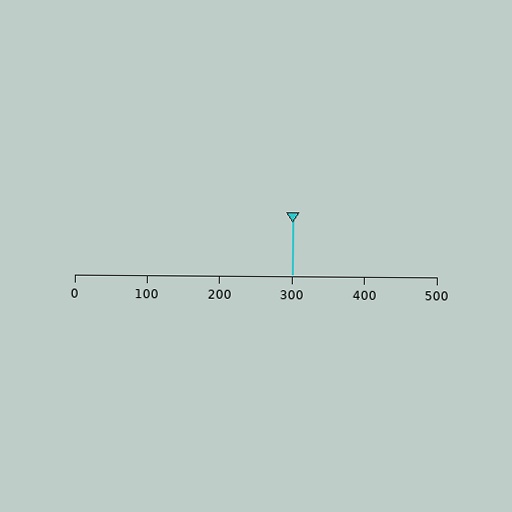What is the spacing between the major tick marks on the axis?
The major ticks are spaced 100 apart.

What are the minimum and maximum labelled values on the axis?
The axis runs from 0 to 500.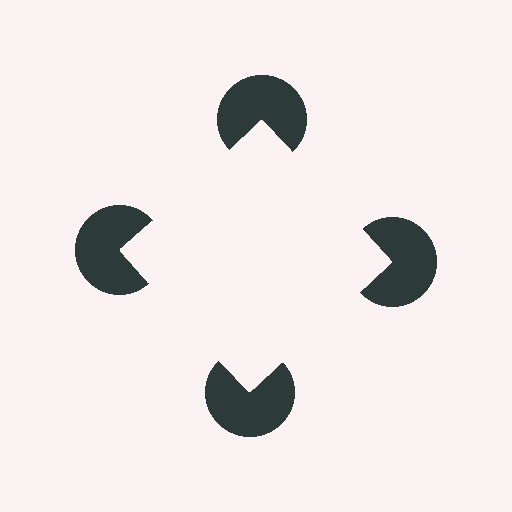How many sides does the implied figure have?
4 sides.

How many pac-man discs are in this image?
There are 4 — one at each vertex of the illusory square.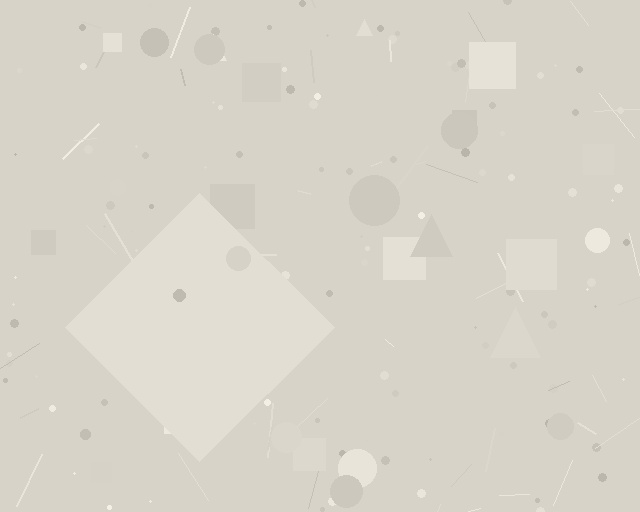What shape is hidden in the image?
A diamond is hidden in the image.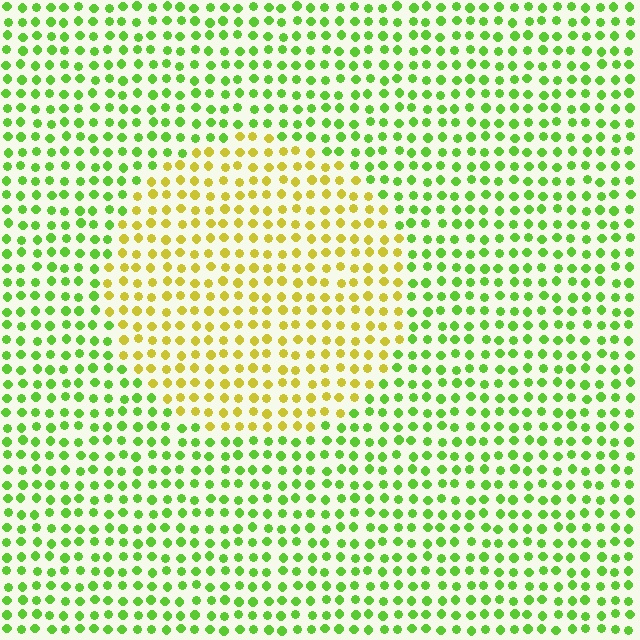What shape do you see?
I see a circle.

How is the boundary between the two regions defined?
The boundary is defined purely by a slight shift in hue (about 46 degrees). Spacing, size, and orientation are identical on both sides.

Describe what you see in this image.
The image is filled with small lime elements in a uniform arrangement. A circle-shaped region is visible where the elements are tinted to a slightly different hue, forming a subtle color boundary.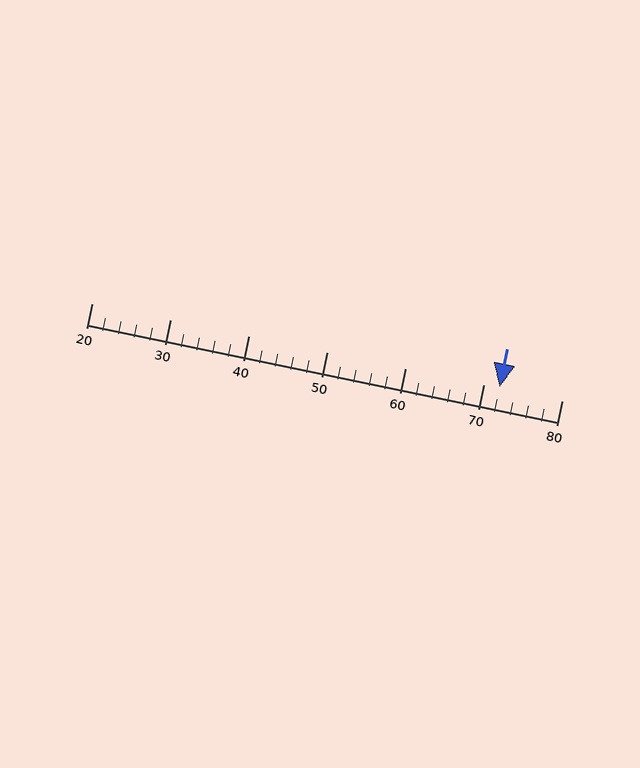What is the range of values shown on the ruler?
The ruler shows values from 20 to 80.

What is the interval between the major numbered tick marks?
The major tick marks are spaced 10 units apart.